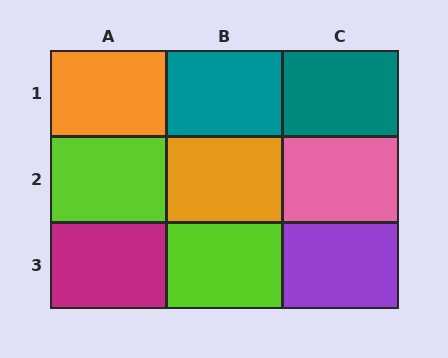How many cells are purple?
1 cell is purple.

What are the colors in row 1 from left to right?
Orange, teal, teal.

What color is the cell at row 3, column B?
Lime.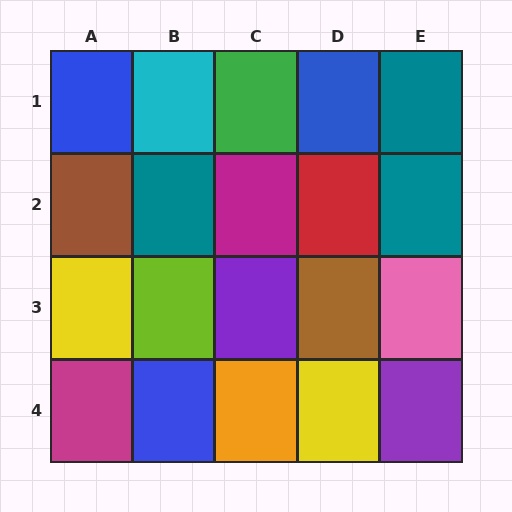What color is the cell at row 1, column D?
Blue.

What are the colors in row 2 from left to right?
Brown, teal, magenta, red, teal.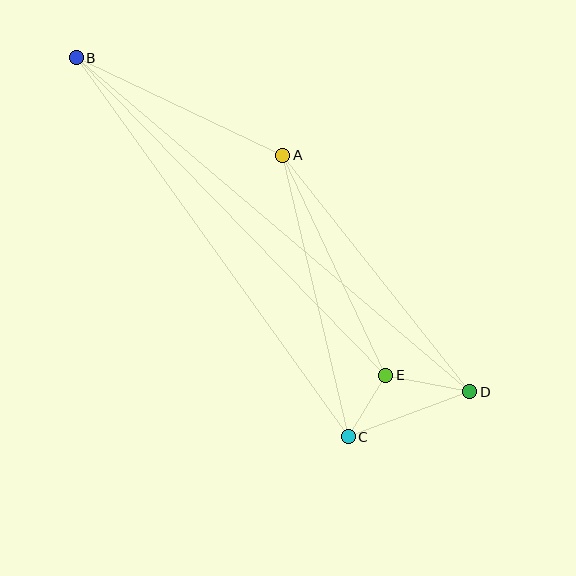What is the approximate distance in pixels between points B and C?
The distance between B and C is approximately 467 pixels.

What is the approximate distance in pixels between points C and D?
The distance between C and D is approximately 129 pixels.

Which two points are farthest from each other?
Points B and D are farthest from each other.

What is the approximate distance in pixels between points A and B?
The distance between A and B is approximately 228 pixels.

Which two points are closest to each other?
Points C and E are closest to each other.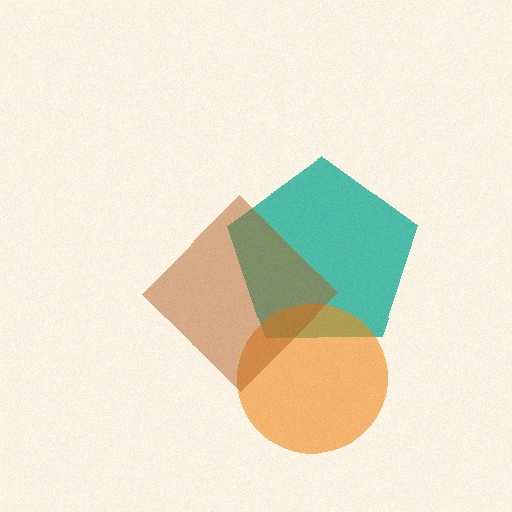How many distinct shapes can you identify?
There are 3 distinct shapes: a teal pentagon, an orange circle, a brown diamond.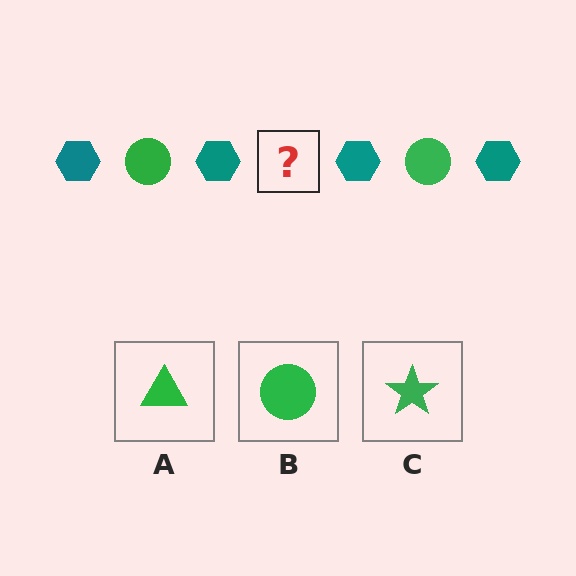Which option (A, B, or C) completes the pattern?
B.